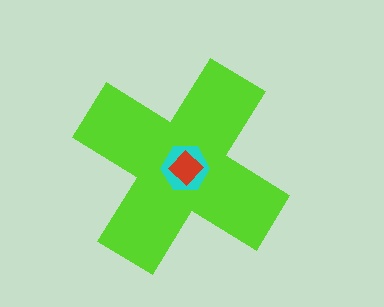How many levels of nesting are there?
3.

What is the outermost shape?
The lime cross.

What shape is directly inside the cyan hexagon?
The red diamond.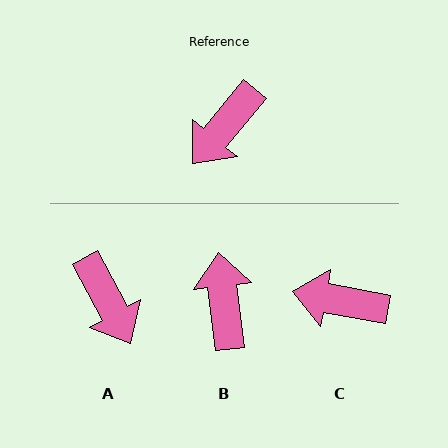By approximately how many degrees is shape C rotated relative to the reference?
Approximately 61 degrees clockwise.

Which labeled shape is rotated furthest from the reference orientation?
B, about 133 degrees away.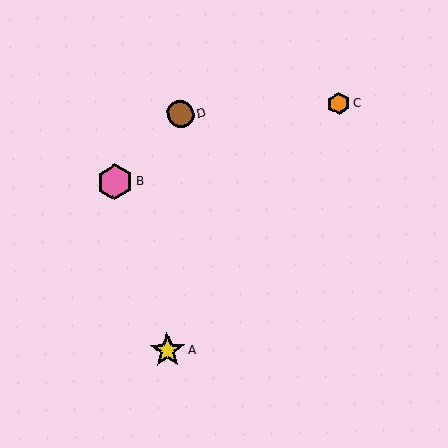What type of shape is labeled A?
Shape A is a yellow star.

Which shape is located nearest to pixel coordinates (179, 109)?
The brown circle (labeled D) at (180, 114) is nearest to that location.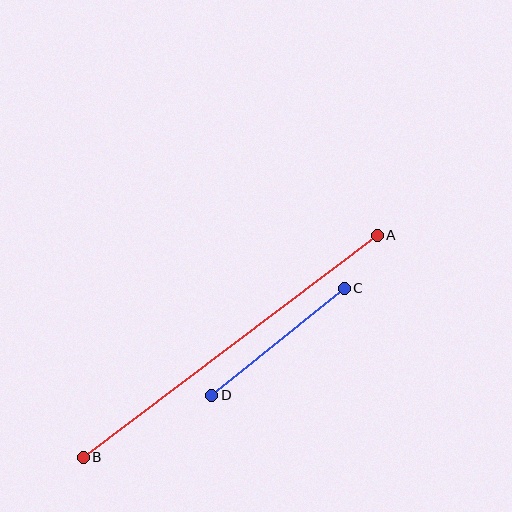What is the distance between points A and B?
The distance is approximately 368 pixels.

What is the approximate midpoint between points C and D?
The midpoint is at approximately (278, 342) pixels.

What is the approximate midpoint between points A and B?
The midpoint is at approximately (230, 346) pixels.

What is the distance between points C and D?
The distance is approximately 171 pixels.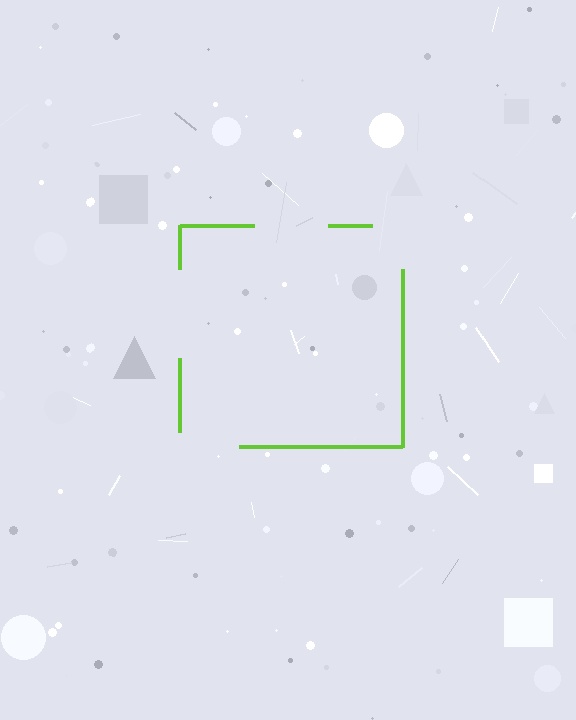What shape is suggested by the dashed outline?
The dashed outline suggests a square.